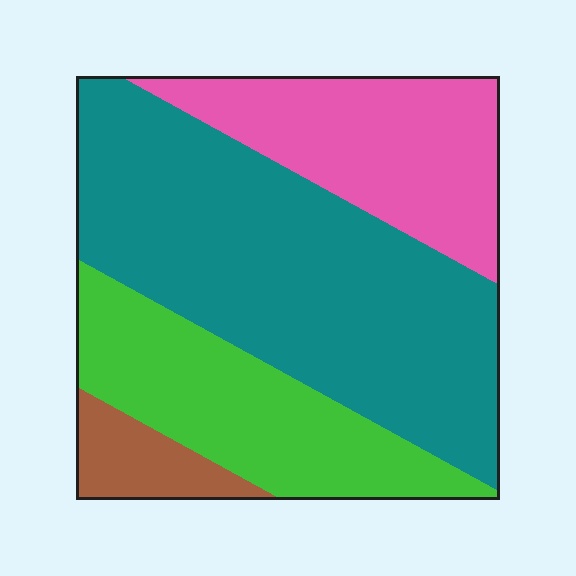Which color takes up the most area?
Teal, at roughly 50%.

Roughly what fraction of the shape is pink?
Pink covers 22% of the shape.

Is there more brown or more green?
Green.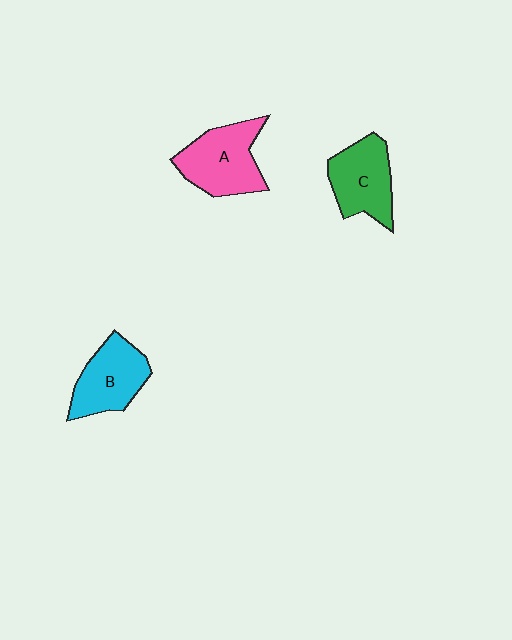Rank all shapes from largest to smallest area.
From largest to smallest: A (pink), C (green), B (cyan).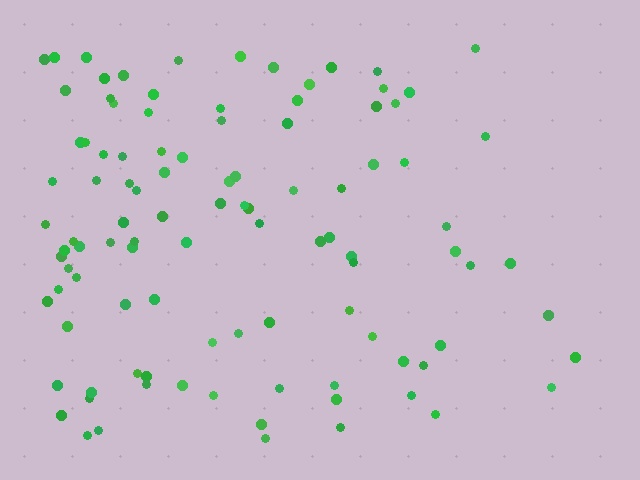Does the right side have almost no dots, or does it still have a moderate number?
Still a moderate number, just noticeably fewer than the left.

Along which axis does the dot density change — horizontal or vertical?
Horizontal.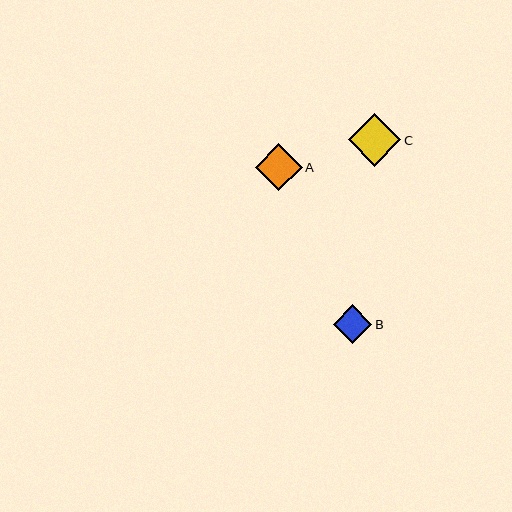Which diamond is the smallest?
Diamond B is the smallest with a size of approximately 38 pixels.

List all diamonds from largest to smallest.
From largest to smallest: C, A, B.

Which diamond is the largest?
Diamond C is the largest with a size of approximately 53 pixels.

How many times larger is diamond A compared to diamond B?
Diamond A is approximately 1.2 times the size of diamond B.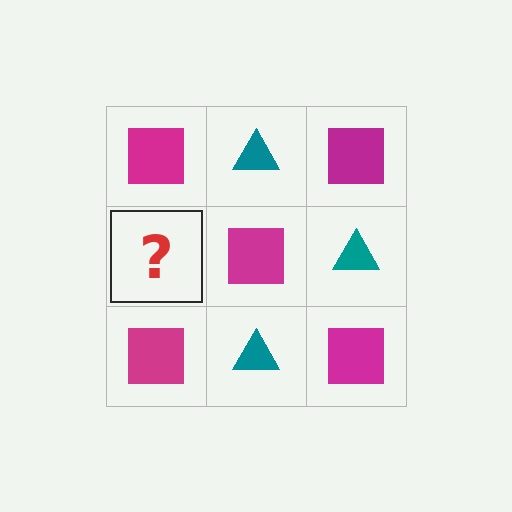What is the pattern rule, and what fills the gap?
The rule is that it alternates magenta square and teal triangle in a checkerboard pattern. The gap should be filled with a teal triangle.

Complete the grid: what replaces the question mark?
The question mark should be replaced with a teal triangle.